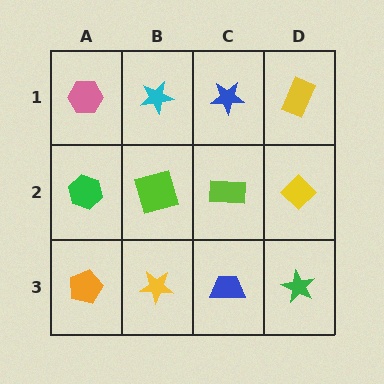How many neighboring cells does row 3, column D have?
2.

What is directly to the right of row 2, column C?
A yellow diamond.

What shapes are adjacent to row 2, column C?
A blue star (row 1, column C), a blue trapezoid (row 3, column C), a lime square (row 2, column B), a yellow diamond (row 2, column D).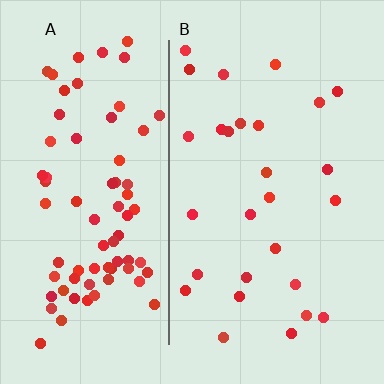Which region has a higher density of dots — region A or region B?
A (the left).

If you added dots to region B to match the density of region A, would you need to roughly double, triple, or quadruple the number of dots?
Approximately triple.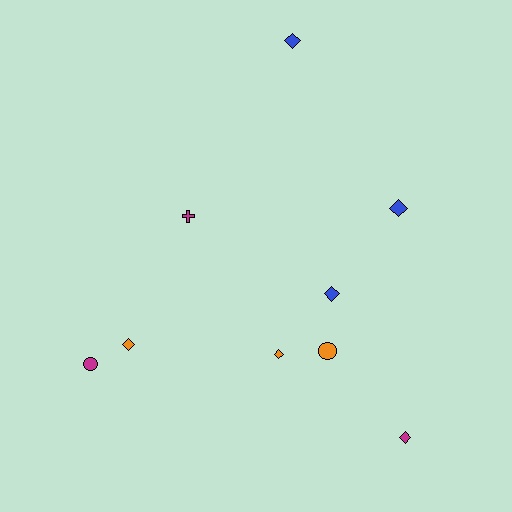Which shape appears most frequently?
Diamond, with 6 objects.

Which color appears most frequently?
Magenta, with 3 objects.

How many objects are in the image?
There are 9 objects.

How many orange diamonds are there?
There are 2 orange diamonds.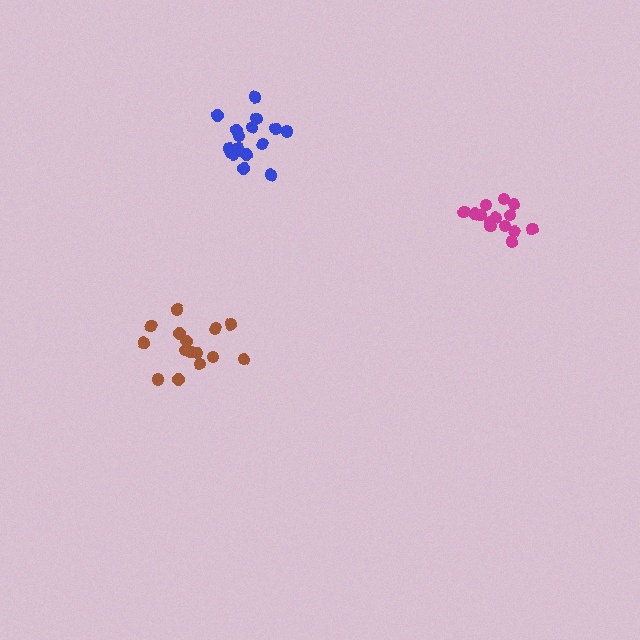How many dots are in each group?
Group 1: 15 dots, Group 2: 14 dots, Group 3: 17 dots (46 total).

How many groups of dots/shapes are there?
There are 3 groups.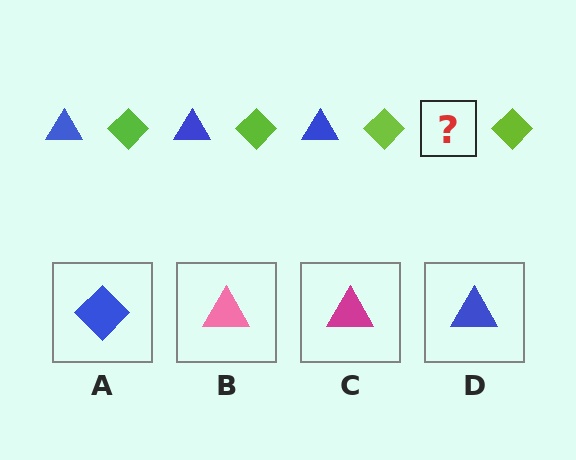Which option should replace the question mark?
Option D.